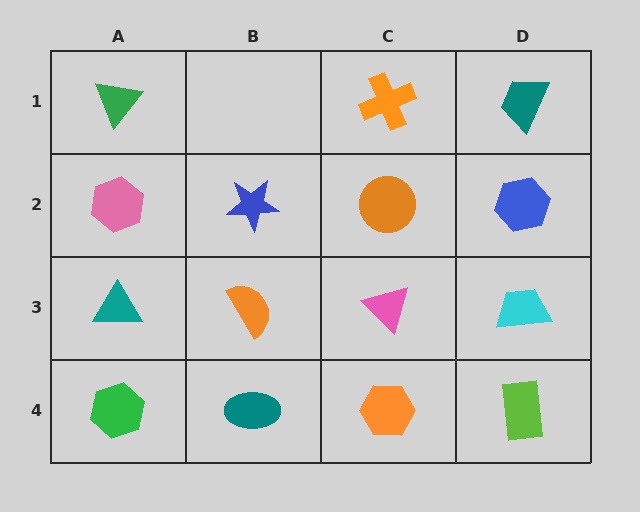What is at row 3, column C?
A pink triangle.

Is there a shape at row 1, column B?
No, that cell is empty.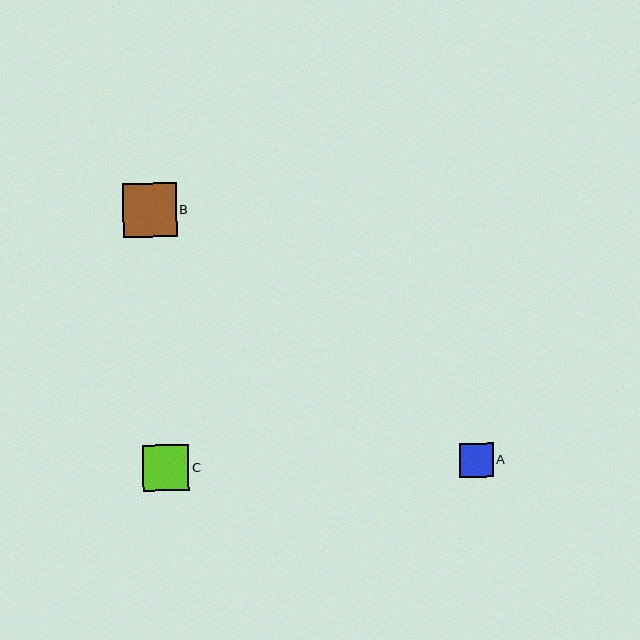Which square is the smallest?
Square A is the smallest with a size of approximately 34 pixels.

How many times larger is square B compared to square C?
Square B is approximately 1.2 times the size of square C.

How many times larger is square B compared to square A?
Square B is approximately 1.6 times the size of square A.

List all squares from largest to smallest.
From largest to smallest: B, C, A.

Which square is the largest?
Square B is the largest with a size of approximately 53 pixels.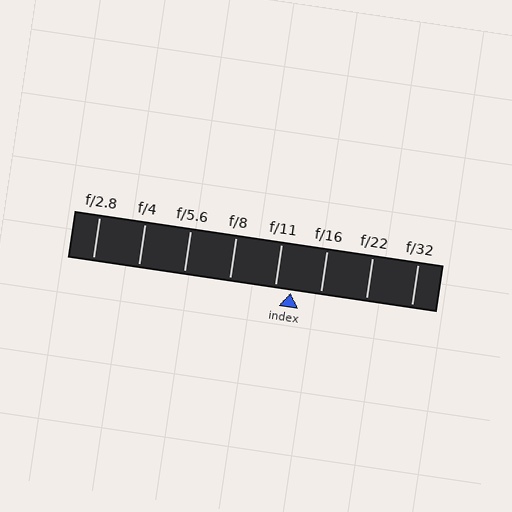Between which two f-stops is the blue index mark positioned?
The index mark is between f/11 and f/16.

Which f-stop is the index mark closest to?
The index mark is closest to f/11.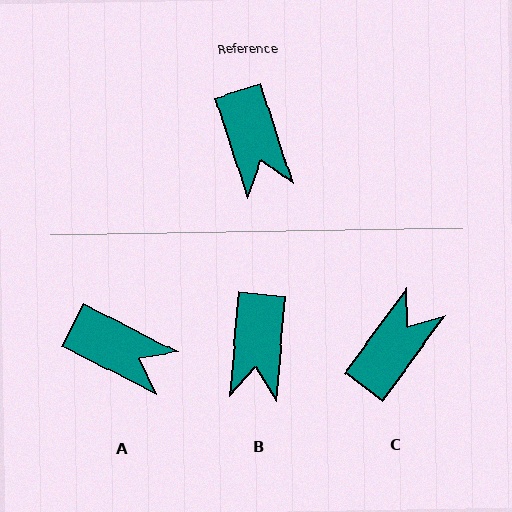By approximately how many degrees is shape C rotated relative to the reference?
Approximately 126 degrees counter-clockwise.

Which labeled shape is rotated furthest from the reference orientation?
C, about 126 degrees away.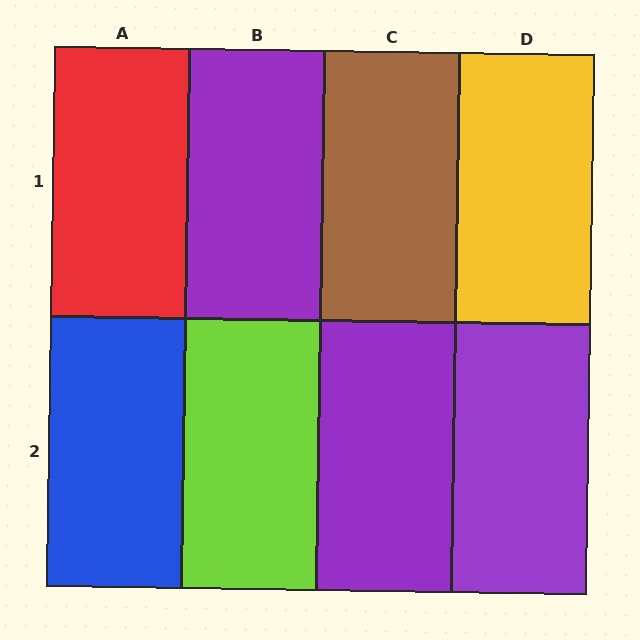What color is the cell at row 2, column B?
Lime.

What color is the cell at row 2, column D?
Purple.